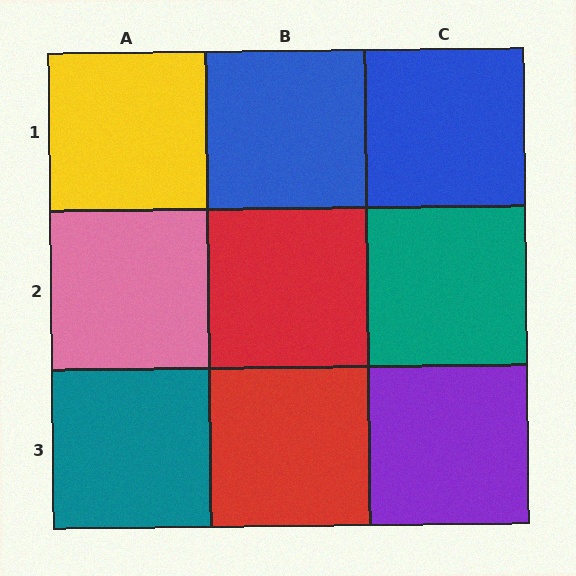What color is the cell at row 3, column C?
Purple.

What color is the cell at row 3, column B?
Red.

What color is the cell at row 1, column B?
Blue.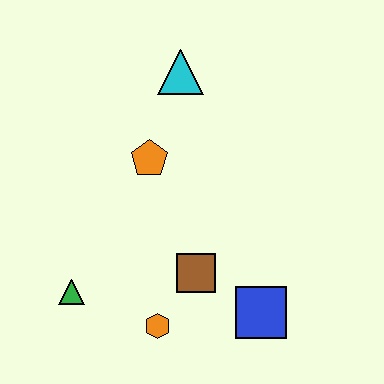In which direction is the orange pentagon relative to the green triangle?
The orange pentagon is above the green triangle.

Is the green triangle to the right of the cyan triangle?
No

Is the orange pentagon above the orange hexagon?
Yes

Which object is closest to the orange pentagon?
The cyan triangle is closest to the orange pentagon.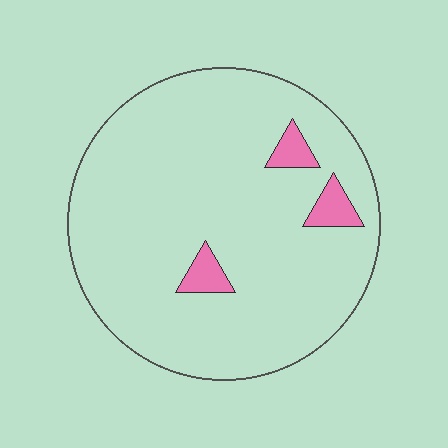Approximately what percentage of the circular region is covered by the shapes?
Approximately 5%.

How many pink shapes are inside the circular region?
3.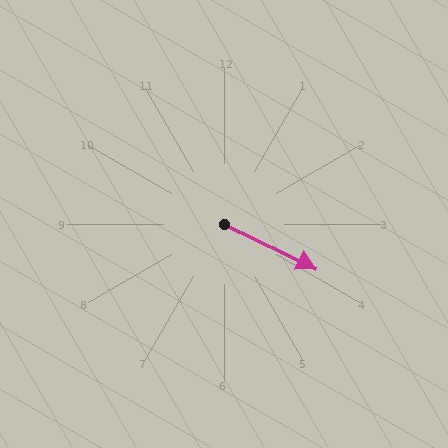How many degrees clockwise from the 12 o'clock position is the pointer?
Approximately 116 degrees.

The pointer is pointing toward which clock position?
Roughly 4 o'clock.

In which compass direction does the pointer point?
Southeast.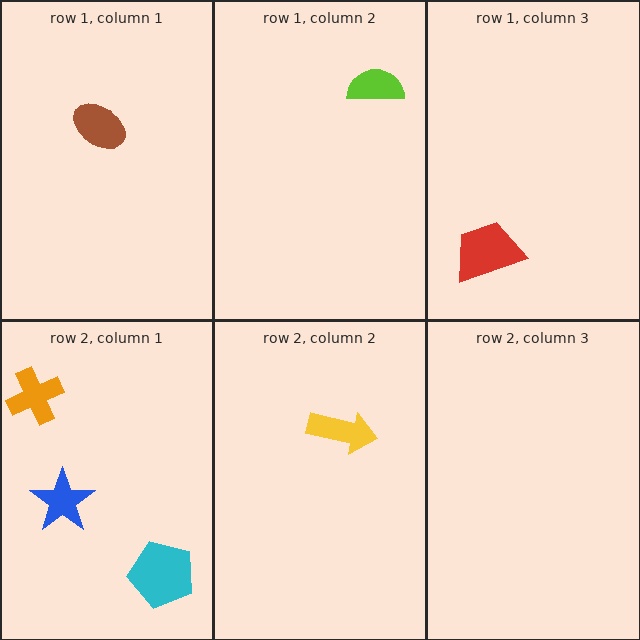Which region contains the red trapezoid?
The row 1, column 3 region.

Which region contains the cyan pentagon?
The row 2, column 1 region.